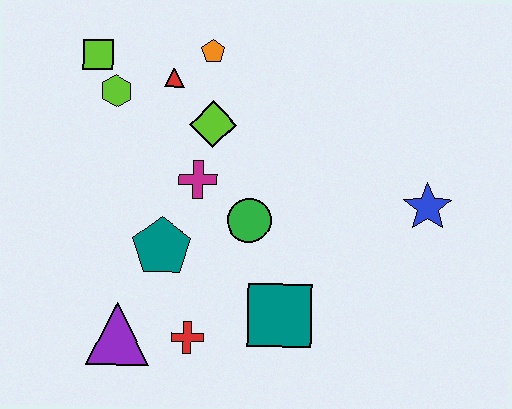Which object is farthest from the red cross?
The lime square is farthest from the red cross.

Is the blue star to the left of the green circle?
No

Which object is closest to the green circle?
The magenta cross is closest to the green circle.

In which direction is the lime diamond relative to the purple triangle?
The lime diamond is above the purple triangle.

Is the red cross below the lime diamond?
Yes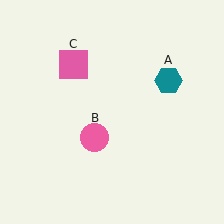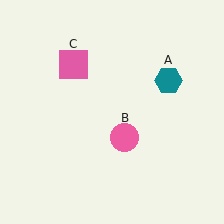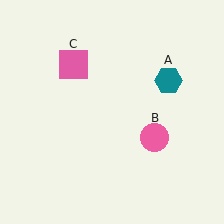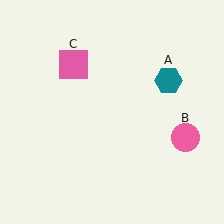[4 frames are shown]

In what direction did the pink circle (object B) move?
The pink circle (object B) moved right.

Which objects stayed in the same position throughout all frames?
Teal hexagon (object A) and pink square (object C) remained stationary.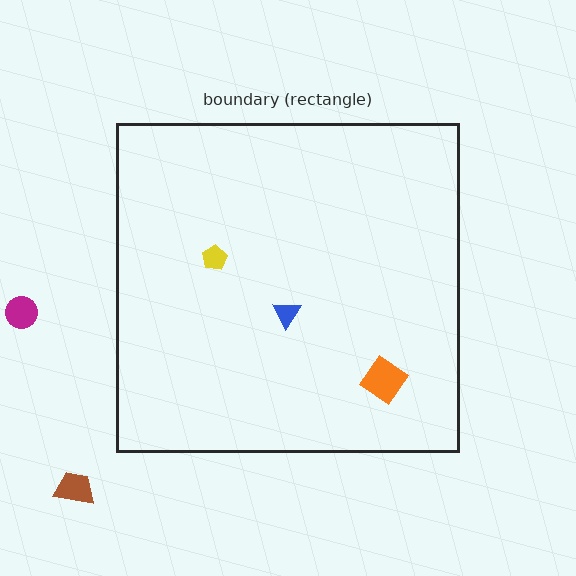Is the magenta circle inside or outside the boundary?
Outside.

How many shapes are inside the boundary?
3 inside, 2 outside.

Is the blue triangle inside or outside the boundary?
Inside.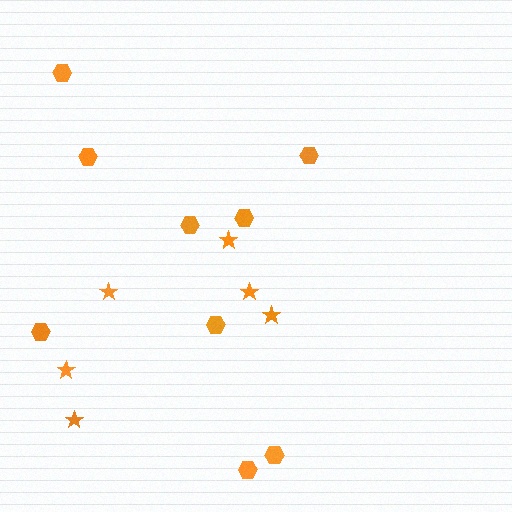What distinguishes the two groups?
There are 2 groups: one group of hexagons (9) and one group of stars (6).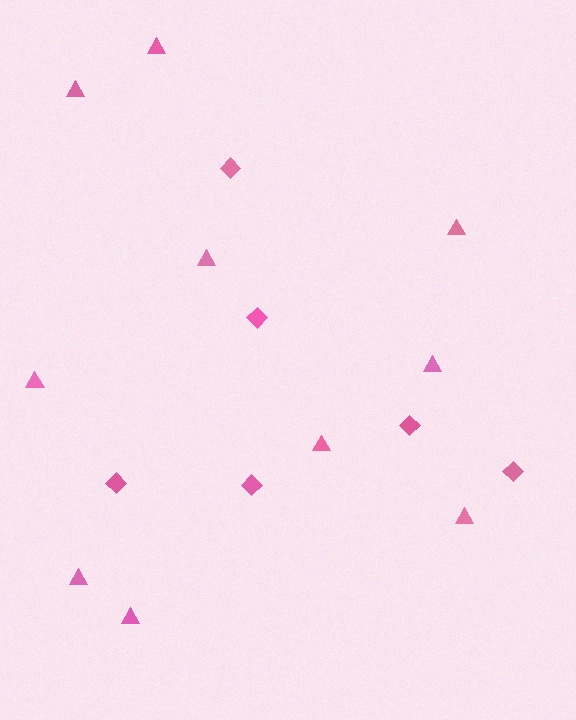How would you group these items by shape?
There are 2 groups: one group of diamonds (6) and one group of triangles (10).